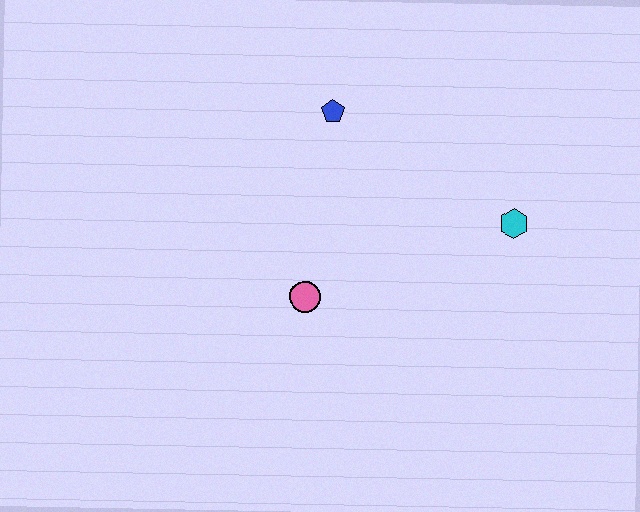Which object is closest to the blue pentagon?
The pink circle is closest to the blue pentagon.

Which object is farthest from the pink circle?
The cyan hexagon is farthest from the pink circle.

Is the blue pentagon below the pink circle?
No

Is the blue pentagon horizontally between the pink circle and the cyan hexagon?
Yes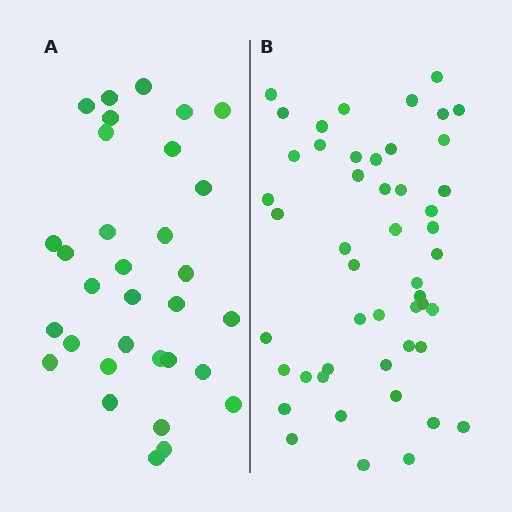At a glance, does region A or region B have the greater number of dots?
Region B (the right region) has more dots.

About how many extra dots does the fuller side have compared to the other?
Region B has approximately 15 more dots than region A.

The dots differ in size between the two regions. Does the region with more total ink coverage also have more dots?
No. Region A has more total ink coverage because its dots are larger, but region B actually contains more individual dots. Total area can be misleading — the number of items is what matters here.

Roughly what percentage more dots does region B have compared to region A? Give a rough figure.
About 55% more.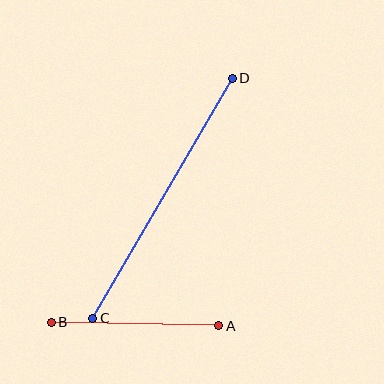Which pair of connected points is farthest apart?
Points C and D are farthest apart.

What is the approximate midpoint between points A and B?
The midpoint is at approximately (135, 324) pixels.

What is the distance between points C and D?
The distance is approximately 277 pixels.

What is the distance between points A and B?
The distance is approximately 167 pixels.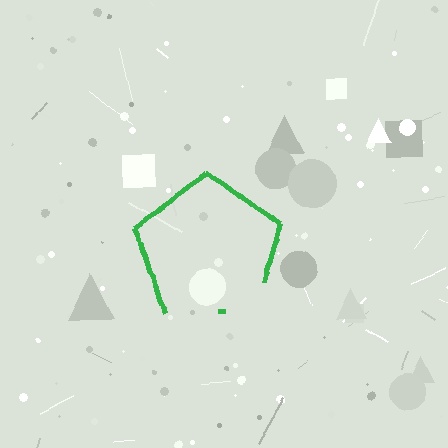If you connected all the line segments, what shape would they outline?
They would outline a pentagon.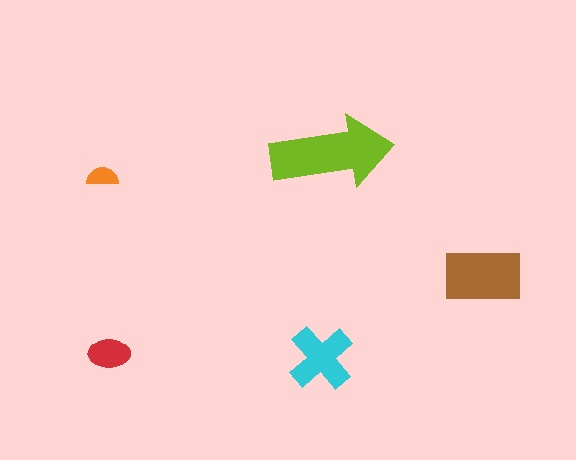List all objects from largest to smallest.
The lime arrow, the brown rectangle, the cyan cross, the red ellipse, the orange semicircle.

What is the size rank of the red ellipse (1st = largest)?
4th.